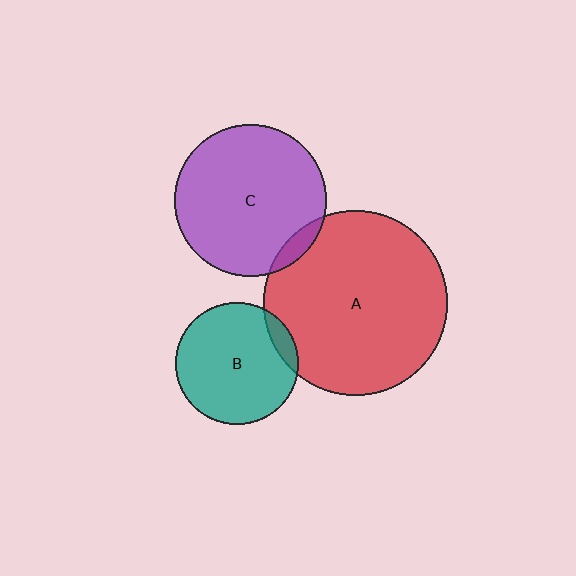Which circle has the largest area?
Circle A (red).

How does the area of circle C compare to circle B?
Approximately 1.5 times.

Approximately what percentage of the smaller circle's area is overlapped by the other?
Approximately 10%.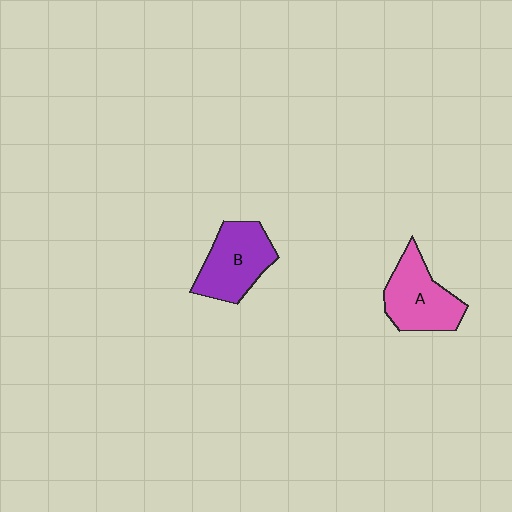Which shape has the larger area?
Shape B (purple).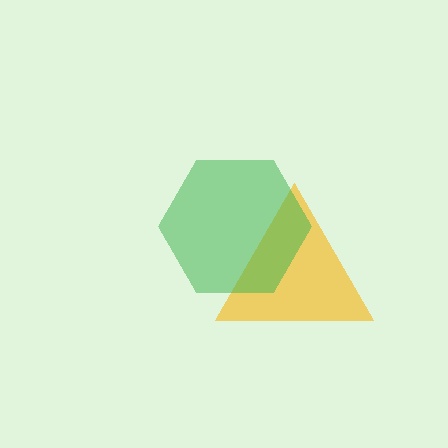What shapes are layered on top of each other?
The layered shapes are: a yellow triangle, a green hexagon.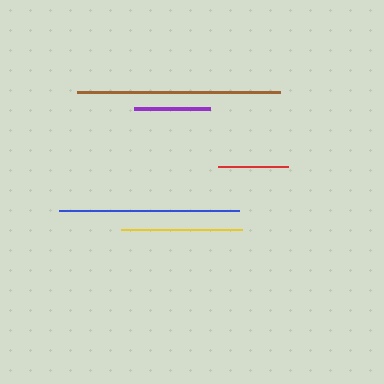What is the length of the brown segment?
The brown segment is approximately 203 pixels long.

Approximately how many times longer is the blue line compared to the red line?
The blue line is approximately 2.6 times the length of the red line.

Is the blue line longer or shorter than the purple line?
The blue line is longer than the purple line.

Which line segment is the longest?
The brown line is the longest at approximately 203 pixels.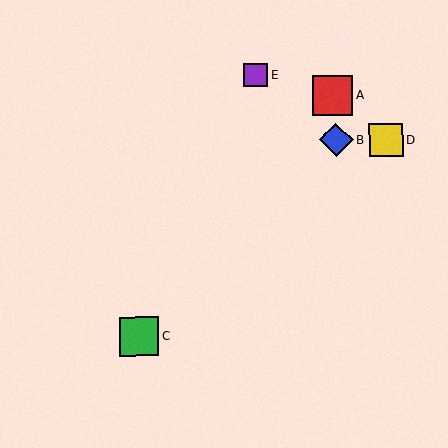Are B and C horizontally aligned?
No, B is at y≈140 and C is at y≈336.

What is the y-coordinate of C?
Object C is at y≈336.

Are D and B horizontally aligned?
Yes, both are at y≈140.